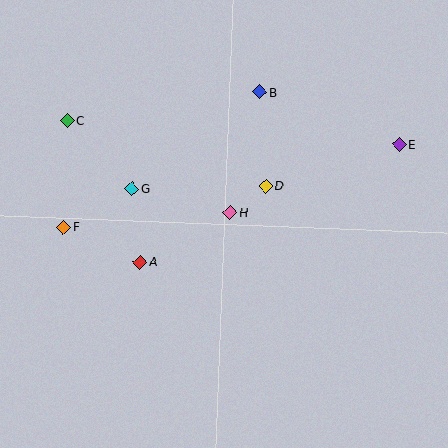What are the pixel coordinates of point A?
Point A is at (140, 262).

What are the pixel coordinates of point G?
Point G is at (132, 189).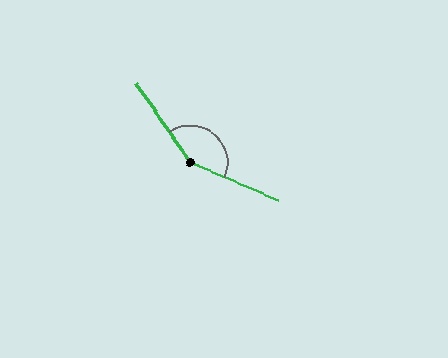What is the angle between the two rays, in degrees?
Approximately 148 degrees.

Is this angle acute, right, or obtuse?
It is obtuse.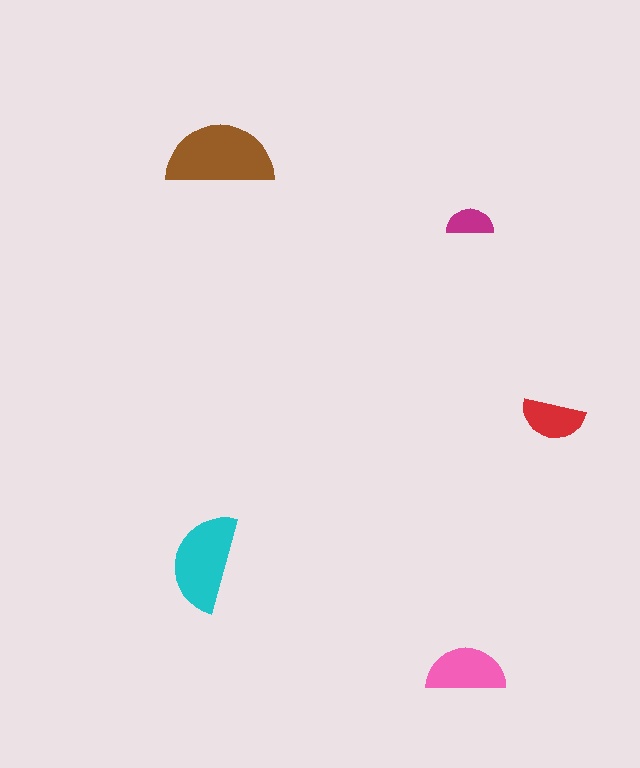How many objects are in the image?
There are 5 objects in the image.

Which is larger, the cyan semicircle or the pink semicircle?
The cyan one.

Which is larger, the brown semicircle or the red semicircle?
The brown one.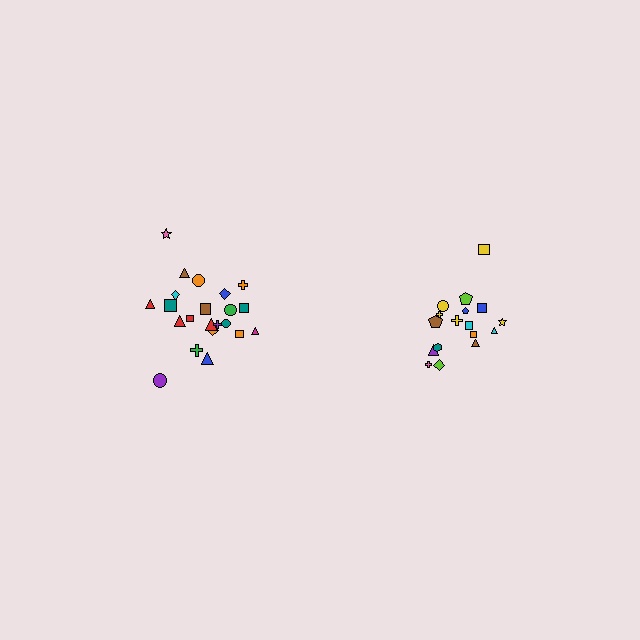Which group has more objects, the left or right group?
The left group.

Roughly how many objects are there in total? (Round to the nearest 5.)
Roughly 40 objects in total.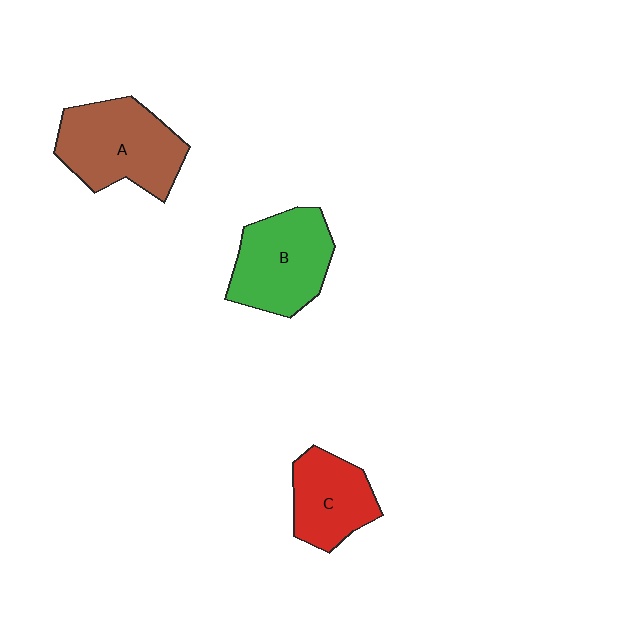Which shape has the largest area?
Shape A (brown).